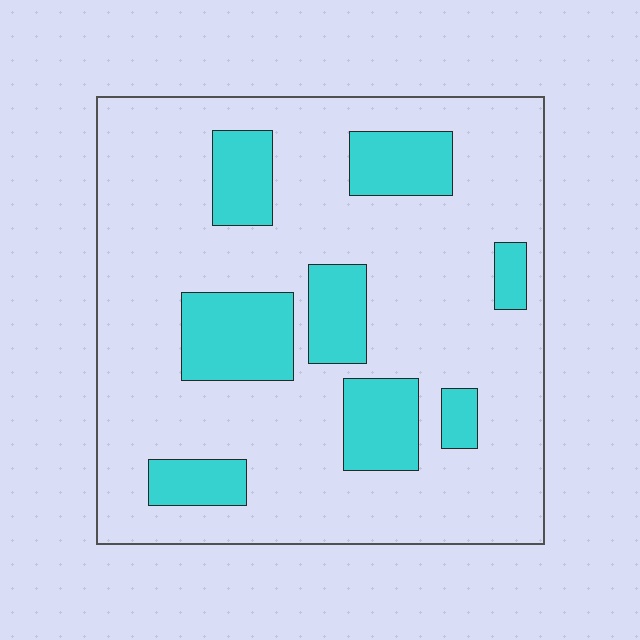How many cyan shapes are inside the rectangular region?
8.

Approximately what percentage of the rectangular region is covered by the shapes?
Approximately 20%.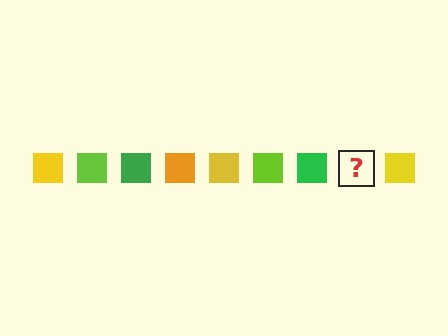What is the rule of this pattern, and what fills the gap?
The rule is that the pattern cycles through yellow, lime, green, orange squares. The gap should be filled with an orange square.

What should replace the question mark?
The question mark should be replaced with an orange square.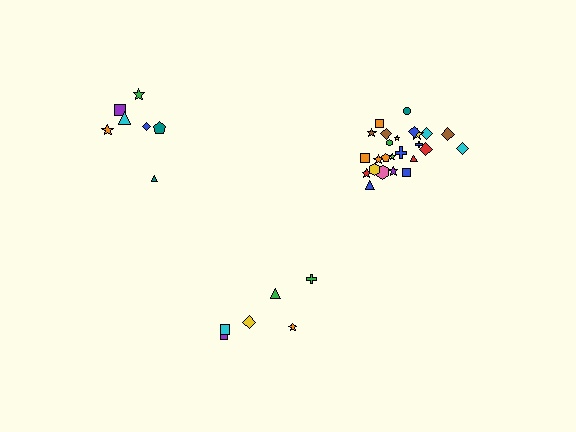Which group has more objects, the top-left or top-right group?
The top-right group.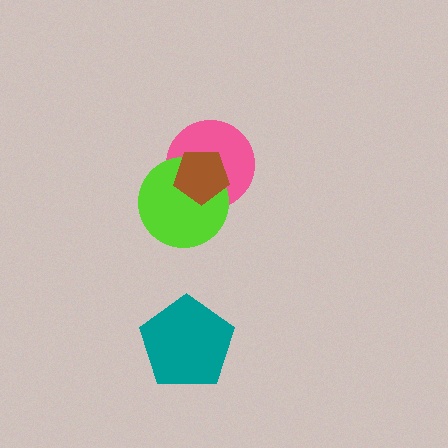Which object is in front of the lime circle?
The brown pentagon is in front of the lime circle.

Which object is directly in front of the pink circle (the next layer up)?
The lime circle is directly in front of the pink circle.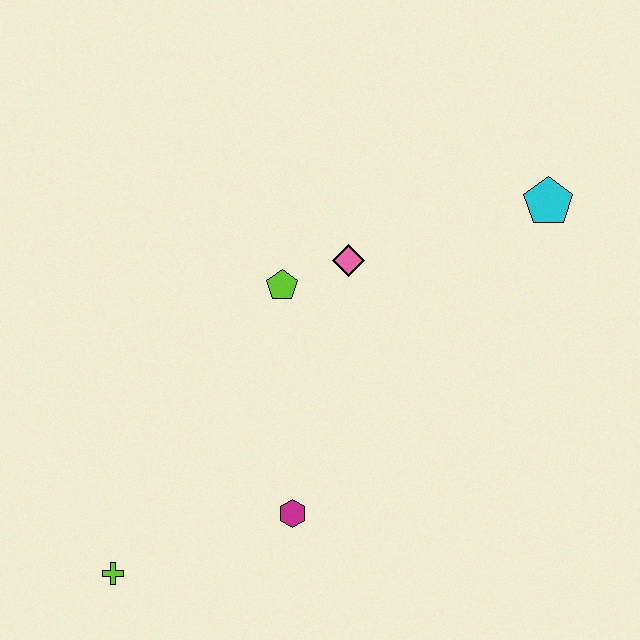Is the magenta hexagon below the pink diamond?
Yes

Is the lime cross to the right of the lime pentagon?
No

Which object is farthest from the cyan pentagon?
The lime cross is farthest from the cyan pentagon.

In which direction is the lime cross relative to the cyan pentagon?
The lime cross is to the left of the cyan pentagon.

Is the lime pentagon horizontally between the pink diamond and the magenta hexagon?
No